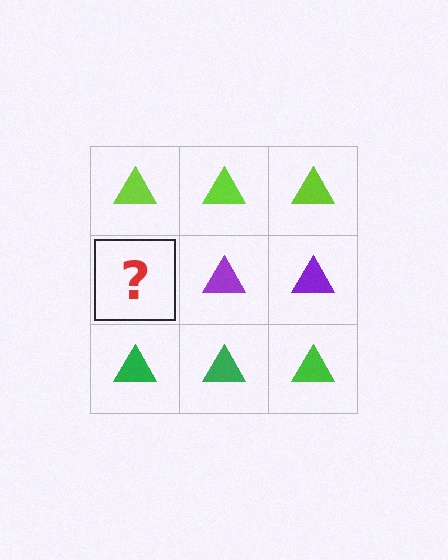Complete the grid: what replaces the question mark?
The question mark should be replaced with a purple triangle.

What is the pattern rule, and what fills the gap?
The rule is that each row has a consistent color. The gap should be filled with a purple triangle.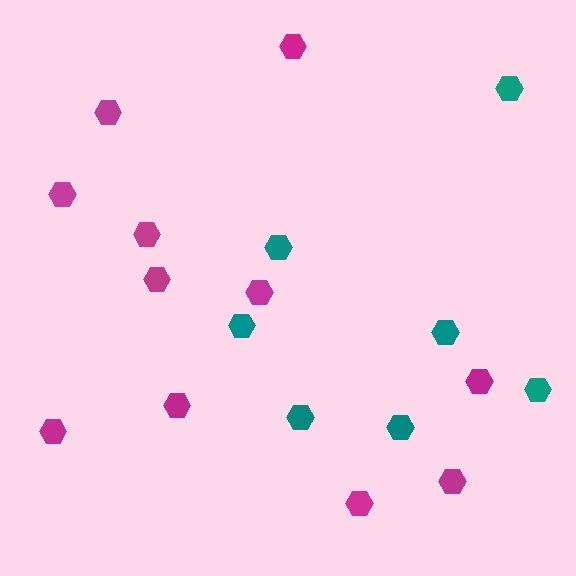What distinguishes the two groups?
There are 2 groups: one group of teal hexagons (7) and one group of magenta hexagons (11).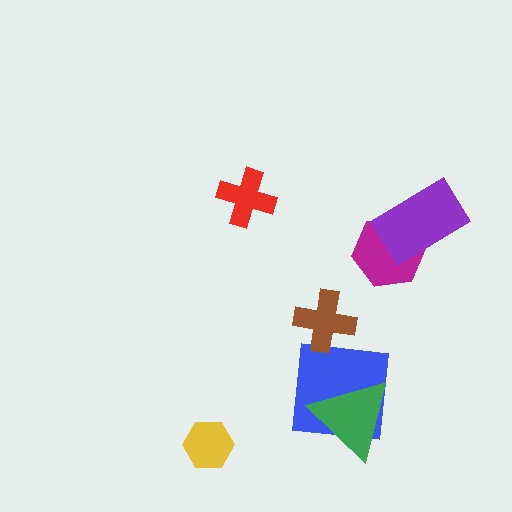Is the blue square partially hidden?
Yes, it is partially covered by another shape.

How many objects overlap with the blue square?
1 object overlaps with the blue square.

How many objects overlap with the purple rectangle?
1 object overlaps with the purple rectangle.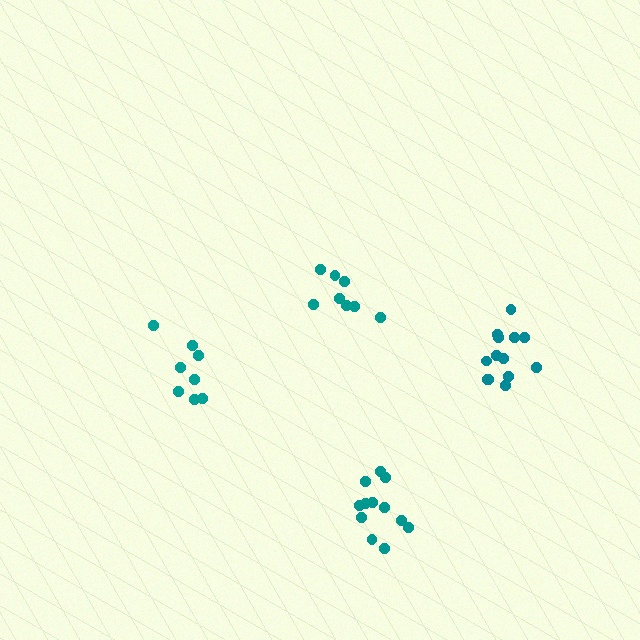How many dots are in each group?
Group 1: 8 dots, Group 2: 12 dots, Group 3: 13 dots, Group 4: 8 dots (41 total).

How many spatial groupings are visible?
There are 4 spatial groupings.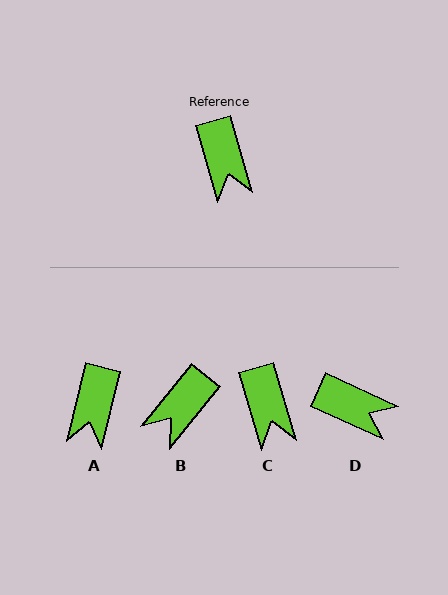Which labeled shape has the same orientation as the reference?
C.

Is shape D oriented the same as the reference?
No, it is off by about 49 degrees.